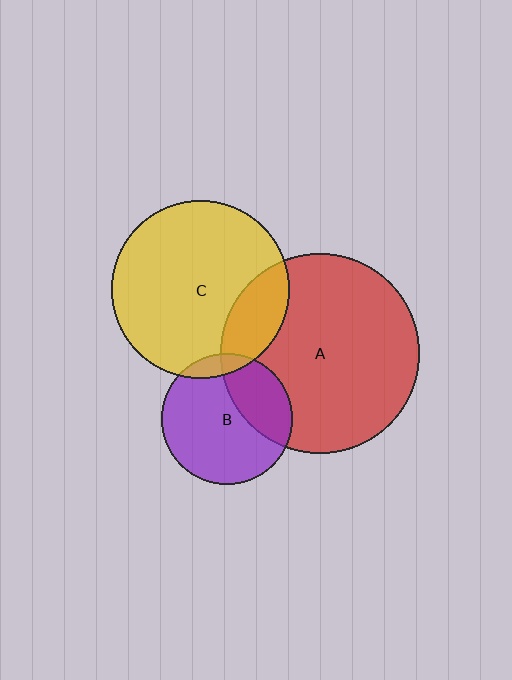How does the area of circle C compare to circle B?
Approximately 1.8 times.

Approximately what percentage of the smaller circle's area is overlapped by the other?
Approximately 20%.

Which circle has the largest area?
Circle A (red).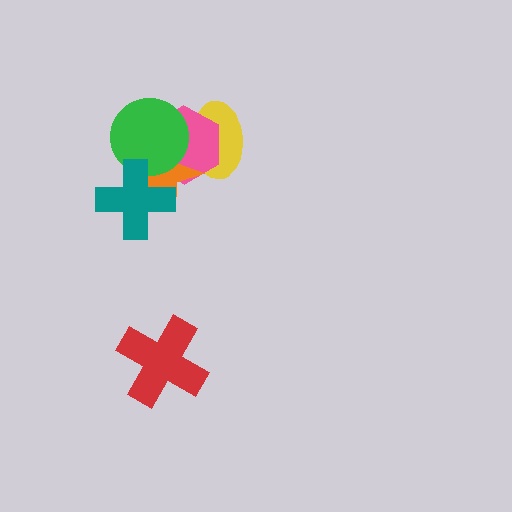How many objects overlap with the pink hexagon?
3 objects overlap with the pink hexagon.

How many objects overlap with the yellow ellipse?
3 objects overlap with the yellow ellipse.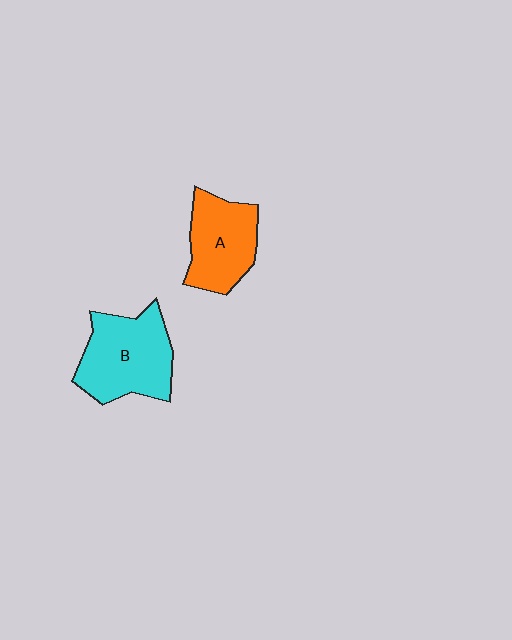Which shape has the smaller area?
Shape A (orange).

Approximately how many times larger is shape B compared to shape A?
Approximately 1.3 times.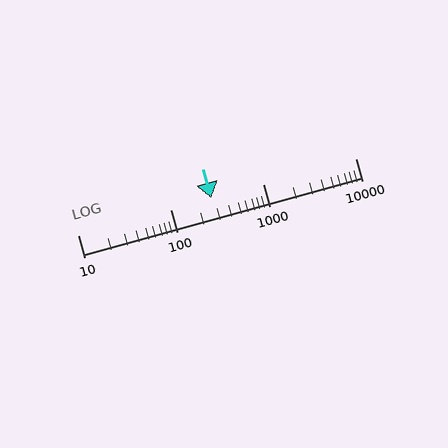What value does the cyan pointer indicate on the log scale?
The pointer indicates approximately 280.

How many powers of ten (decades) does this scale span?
The scale spans 3 decades, from 10 to 10000.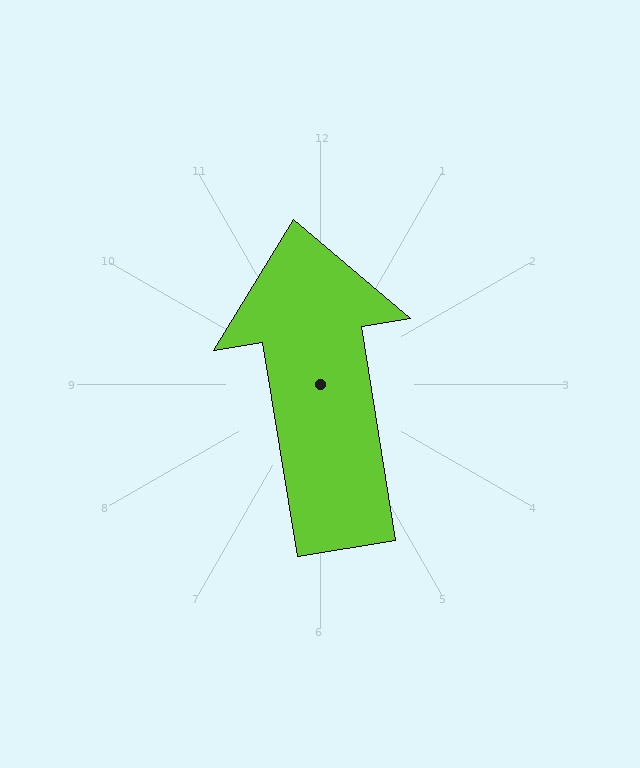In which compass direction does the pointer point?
North.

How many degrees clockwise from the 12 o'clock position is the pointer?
Approximately 351 degrees.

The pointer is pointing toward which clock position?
Roughly 12 o'clock.